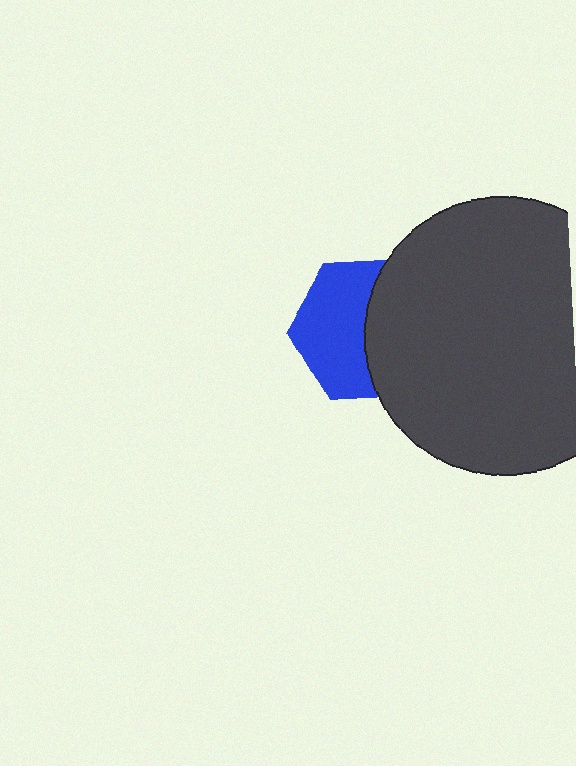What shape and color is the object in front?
The object in front is a dark gray circle.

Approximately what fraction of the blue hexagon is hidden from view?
Roughly 47% of the blue hexagon is hidden behind the dark gray circle.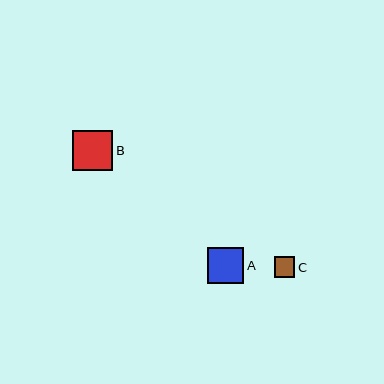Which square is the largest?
Square B is the largest with a size of approximately 40 pixels.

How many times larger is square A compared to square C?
Square A is approximately 1.8 times the size of square C.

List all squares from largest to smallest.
From largest to smallest: B, A, C.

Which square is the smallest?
Square C is the smallest with a size of approximately 21 pixels.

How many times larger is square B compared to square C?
Square B is approximately 1.9 times the size of square C.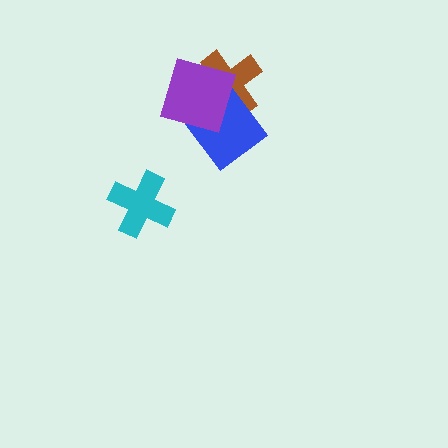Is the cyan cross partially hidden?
No, no other shape covers it.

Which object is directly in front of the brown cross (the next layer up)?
The blue diamond is directly in front of the brown cross.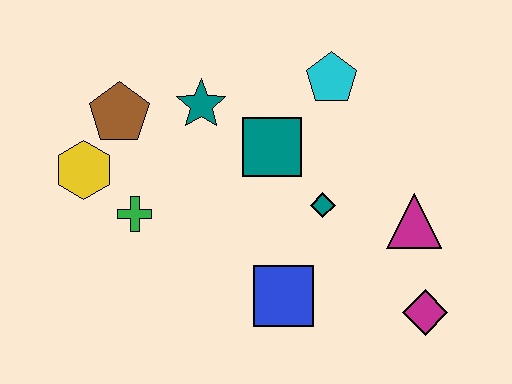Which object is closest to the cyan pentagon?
The teal square is closest to the cyan pentagon.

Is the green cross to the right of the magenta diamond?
No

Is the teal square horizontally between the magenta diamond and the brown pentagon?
Yes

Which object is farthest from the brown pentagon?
The magenta diamond is farthest from the brown pentagon.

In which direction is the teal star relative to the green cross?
The teal star is above the green cross.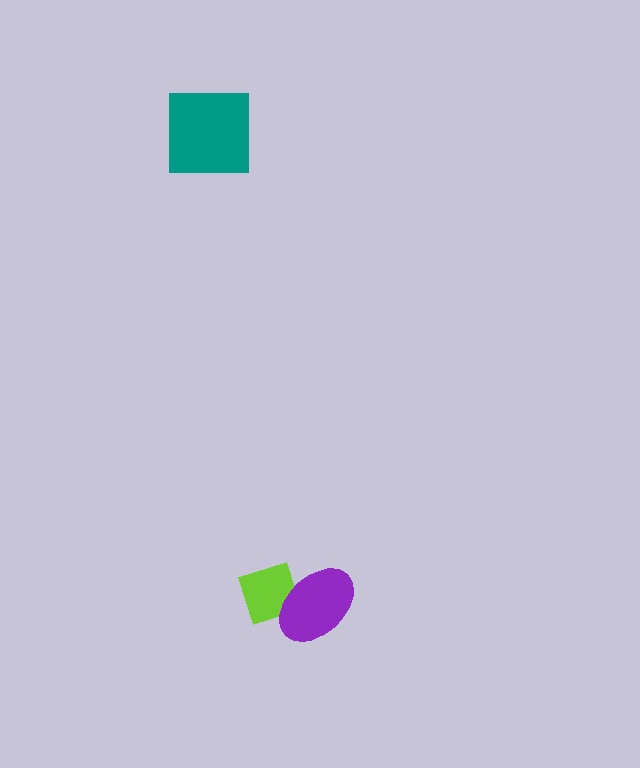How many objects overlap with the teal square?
0 objects overlap with the teal square.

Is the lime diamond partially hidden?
Yes, it is partially covered by another shape.